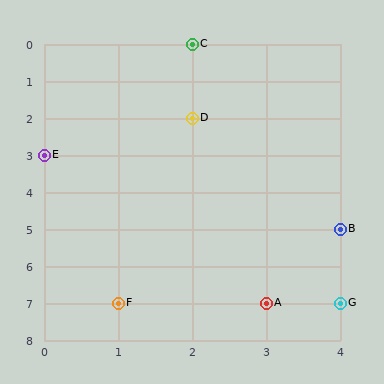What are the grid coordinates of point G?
Point G is at grid coordinates (4, 7).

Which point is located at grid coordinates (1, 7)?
Point F is at (1, 7).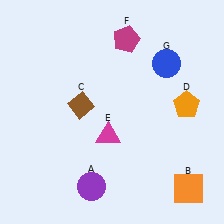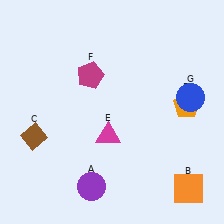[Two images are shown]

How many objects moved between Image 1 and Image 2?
3 objects moved between the two images.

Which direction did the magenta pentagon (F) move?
The magenta pentagon (F) moved down.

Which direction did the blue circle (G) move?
The blue circle (G) moved down.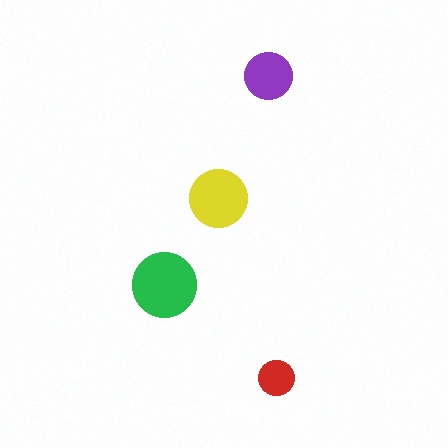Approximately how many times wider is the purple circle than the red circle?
About 1.5 times wider.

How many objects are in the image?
There are 4 objects in the image.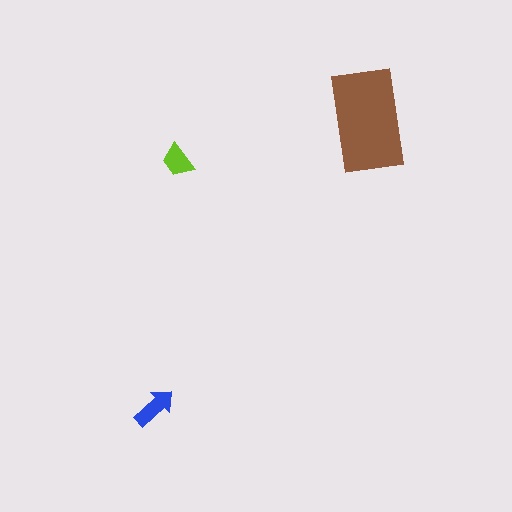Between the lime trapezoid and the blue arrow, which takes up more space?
The blue arrow.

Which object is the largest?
The brown rectangle.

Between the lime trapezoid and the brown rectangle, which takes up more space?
The brown rectangle.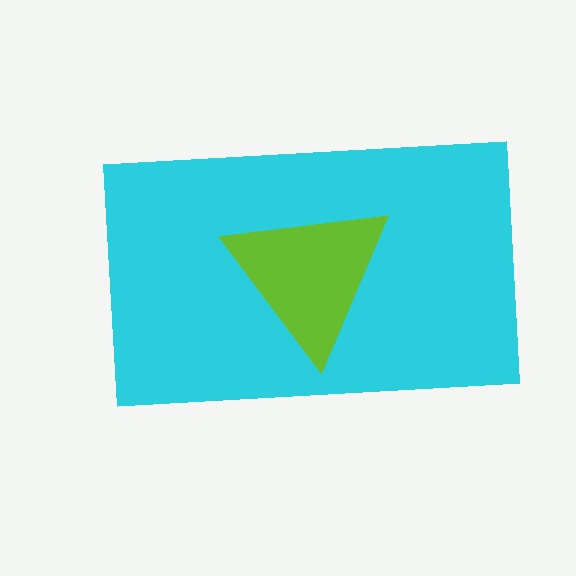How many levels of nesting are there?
2.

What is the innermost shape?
The lime triangle.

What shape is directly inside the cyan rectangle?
The lime triangle.